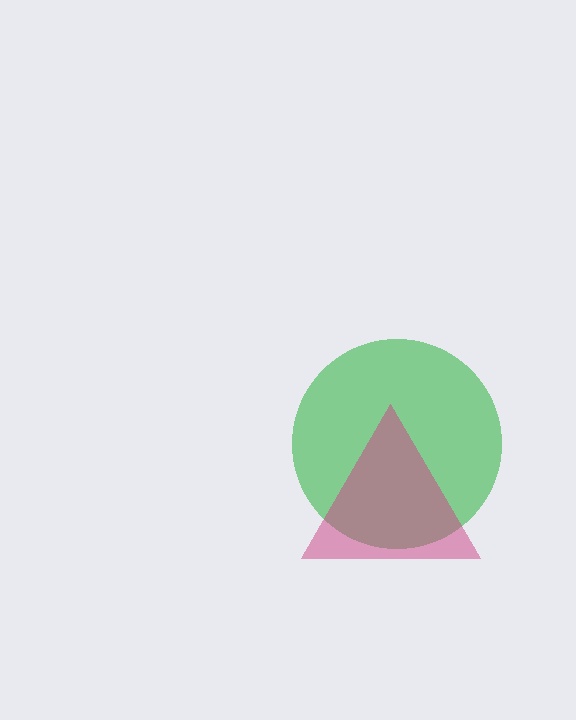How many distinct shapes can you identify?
There are 2 distinct shapes: a green circle, a magenta triangle.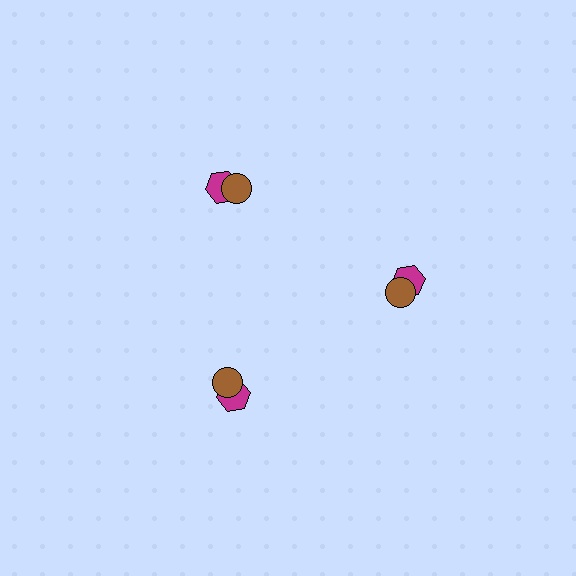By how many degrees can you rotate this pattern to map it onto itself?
The pattern maps onto itself every 120 degrees of rotation.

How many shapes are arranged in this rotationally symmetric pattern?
There are 6 shapes, arranged in 3 groups of 2.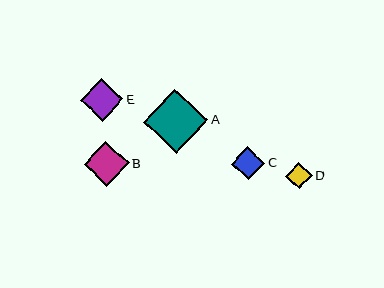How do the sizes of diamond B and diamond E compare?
Diamond B and diamond E are approximately the same size.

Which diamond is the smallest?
Diamond D is the smallest with a size of approximately 27 pixels.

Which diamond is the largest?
Diamond A is the largest with a size of approximately 64 pixels.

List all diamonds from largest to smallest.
From largest to smallest: A, B, E, C, D.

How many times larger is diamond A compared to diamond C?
Diamond A is approximately 1.9 times the size of diamond C.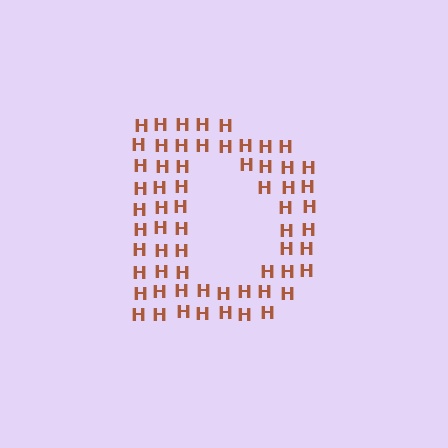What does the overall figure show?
The overall figure shows the letter D.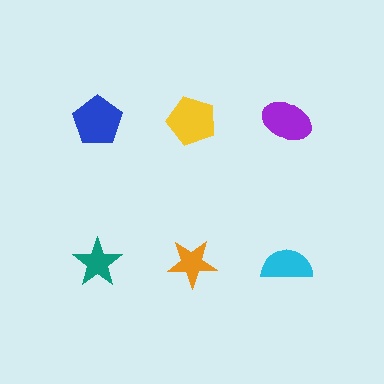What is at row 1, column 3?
A purple ellipse.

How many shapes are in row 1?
3 shapes.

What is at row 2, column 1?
A teal star.